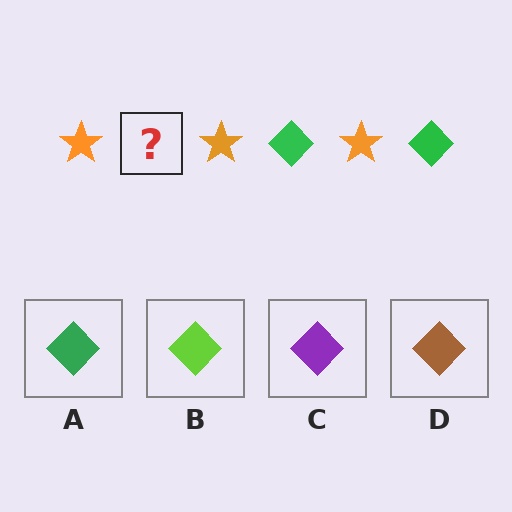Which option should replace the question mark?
Option A.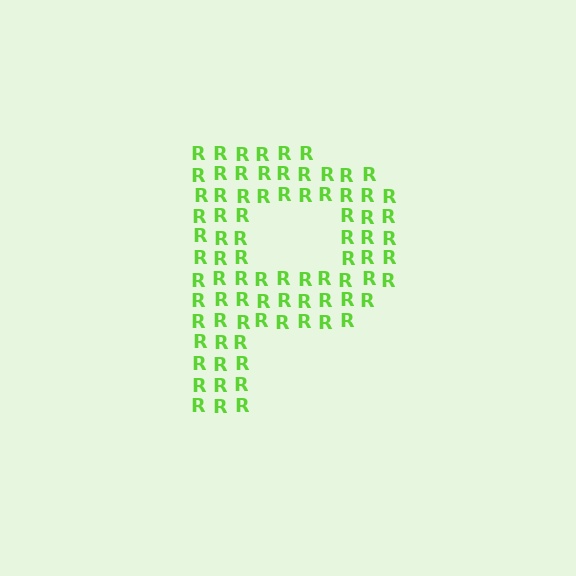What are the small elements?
The small elements are letter R's.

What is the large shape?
The large shape is the letter P.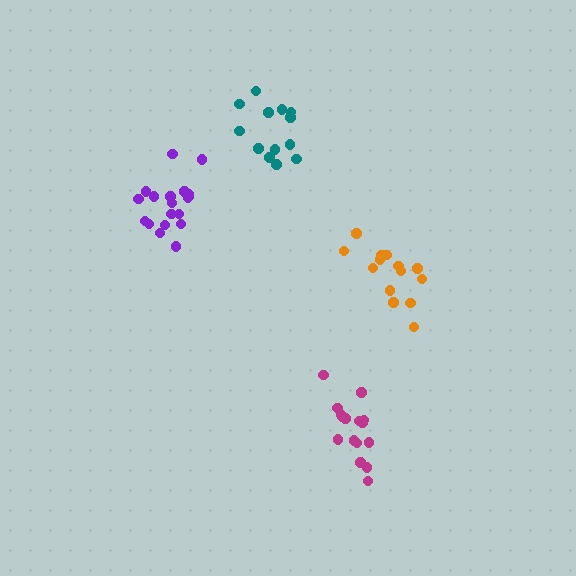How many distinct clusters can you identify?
There are 4 distinct clusters.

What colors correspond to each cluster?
The clusters are colored: orange, magenta, purple, teal.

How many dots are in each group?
Group 1: 14 dots, Group 2: 16 dots, Group 3: 19 dots, Group 4: 13 dots (62 total).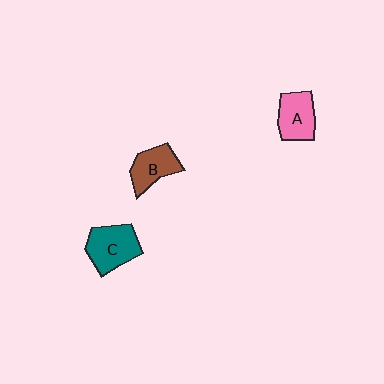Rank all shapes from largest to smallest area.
From largest to smallest: C (teal), A (pink), B (brown).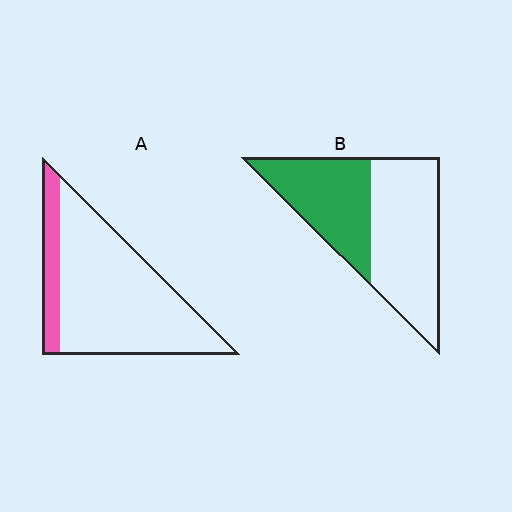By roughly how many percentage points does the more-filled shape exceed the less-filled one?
By roughly 25 percentage points (B over A).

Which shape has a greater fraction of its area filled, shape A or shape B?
Shape B.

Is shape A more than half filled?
No.